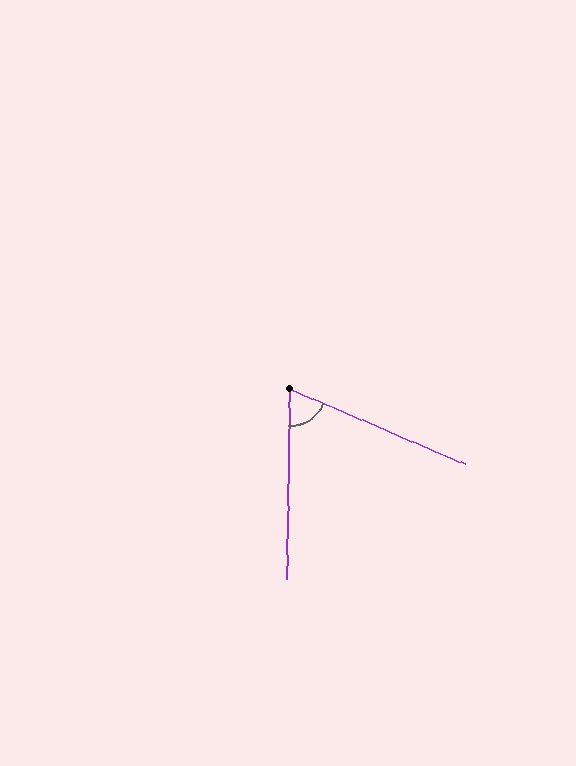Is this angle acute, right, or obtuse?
It is acute.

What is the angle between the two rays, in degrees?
Approximately 68 degrees.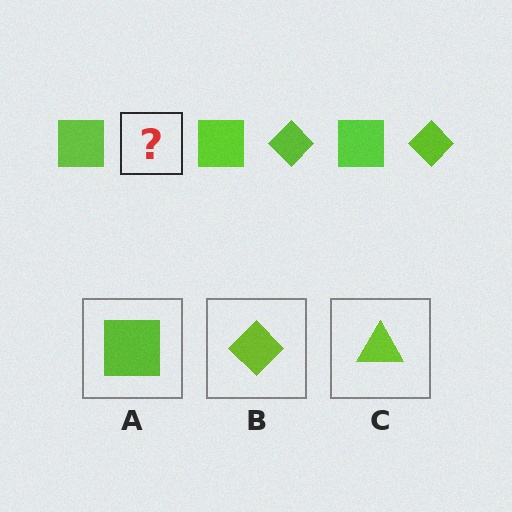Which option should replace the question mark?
Option B.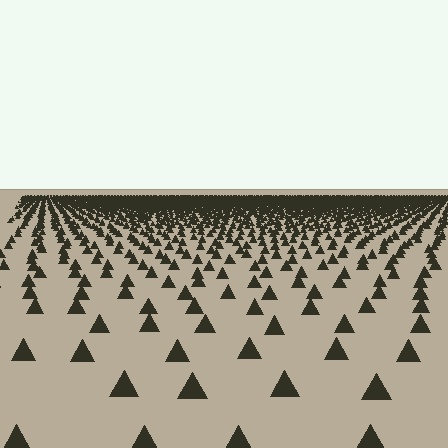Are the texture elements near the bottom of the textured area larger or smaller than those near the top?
Larger. Near the bottom, elements are closer to the viewer and appear at a bigger on-screen size.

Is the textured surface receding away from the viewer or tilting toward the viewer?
The surface is receding away from the viewer. Texture elements get smaller and denser toward the top.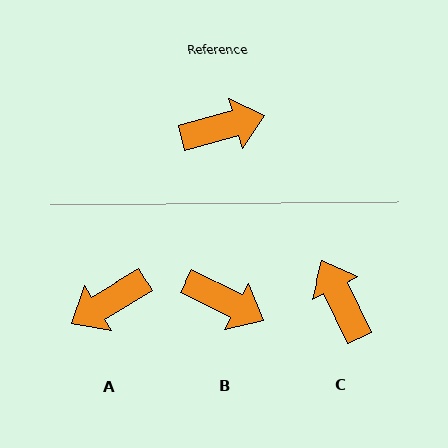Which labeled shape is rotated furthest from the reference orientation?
A, about 164 degrees away.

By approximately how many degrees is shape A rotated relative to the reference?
Approximately 164 degrees clockwise.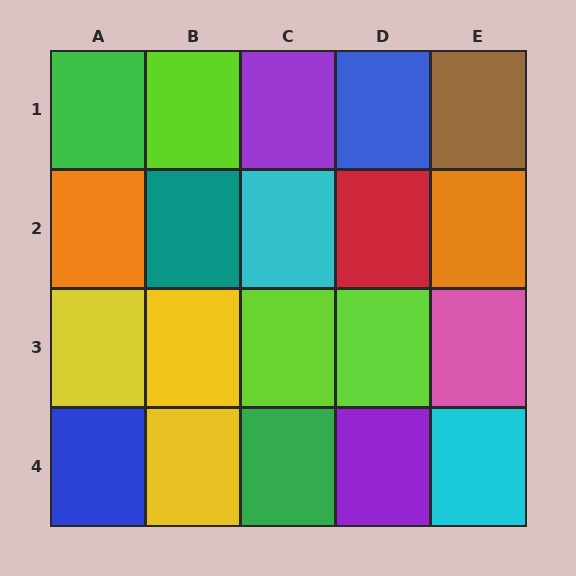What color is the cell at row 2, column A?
Orange.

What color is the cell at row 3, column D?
Lime.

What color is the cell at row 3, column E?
Pink.